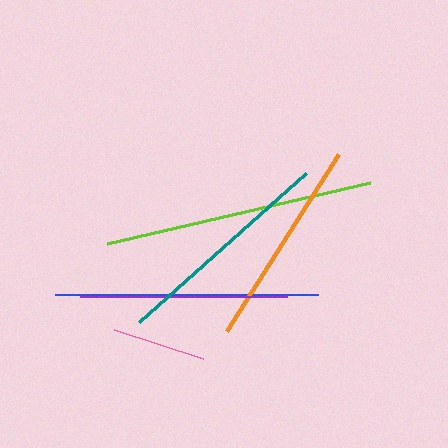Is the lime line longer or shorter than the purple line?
The lime line is longer than the purple line.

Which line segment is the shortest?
The pink line is the shortest at approximately 93 pixels.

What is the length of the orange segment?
The orange segment is approximately 210 pixels long.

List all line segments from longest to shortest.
From longest to shortest: lime, blue, teal, orange, purple, pink.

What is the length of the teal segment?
The teal segment is approximately 224 pixels long.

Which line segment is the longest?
The lime line is the longest at approximately 270 pixels.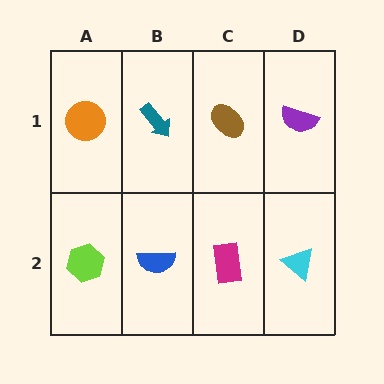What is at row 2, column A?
A lime hexagon.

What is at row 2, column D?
A cyan triangle.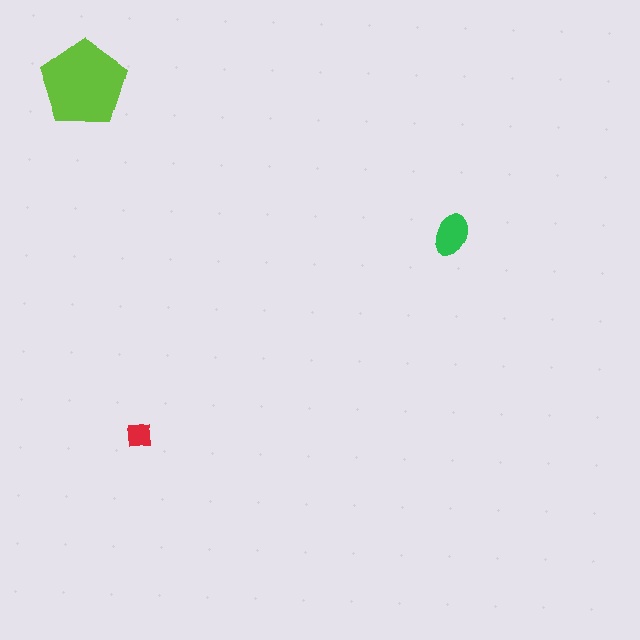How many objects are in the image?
There are 3 objects in the image.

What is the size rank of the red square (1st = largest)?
3rd.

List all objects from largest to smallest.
The lime pentagon, the green ellipse, the red square.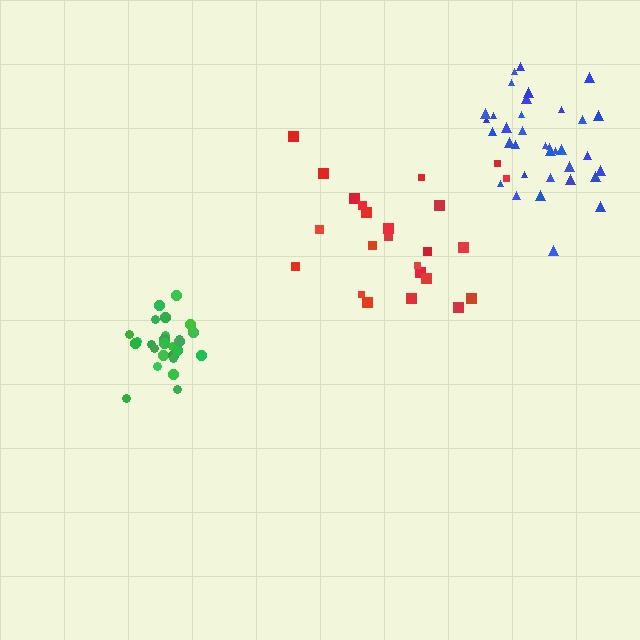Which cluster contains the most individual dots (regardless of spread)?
Blue (35).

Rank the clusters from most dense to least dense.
green, blue, red.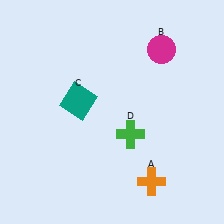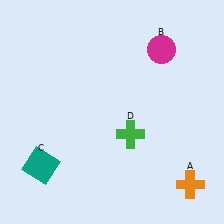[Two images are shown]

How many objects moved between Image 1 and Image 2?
2 objects moved between the two images.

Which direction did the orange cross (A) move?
The orange cross (A) moved right.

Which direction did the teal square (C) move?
The teal square (C) moved down.